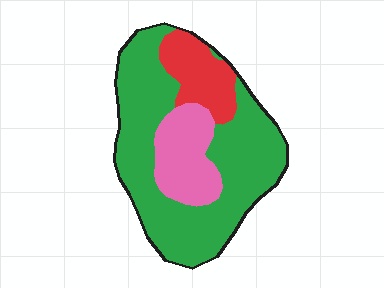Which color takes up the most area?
Green, at roughly 65%.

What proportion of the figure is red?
Red covers around 15% of the figure.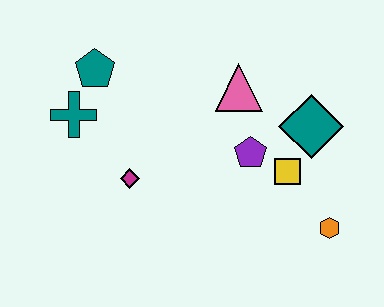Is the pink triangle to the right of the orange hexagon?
No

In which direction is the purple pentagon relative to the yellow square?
The purple pentagon is to the left of the yellow square.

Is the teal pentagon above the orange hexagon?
Yes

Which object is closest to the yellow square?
The purple pentagon is closest to the yellow square.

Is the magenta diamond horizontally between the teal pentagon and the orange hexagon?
Yes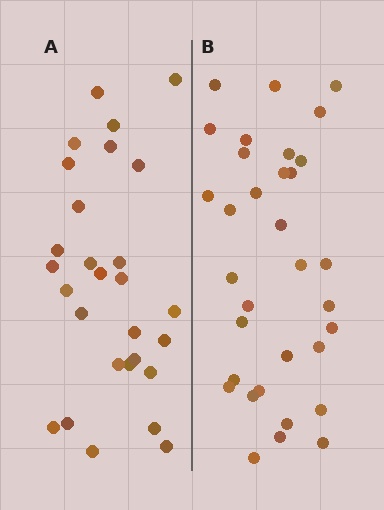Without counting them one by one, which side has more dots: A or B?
Region B (the right region) has more dots.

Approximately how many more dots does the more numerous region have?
Region B has about 5 more dots than region A.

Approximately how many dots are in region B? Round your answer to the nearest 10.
About 30 dots. (The exact count is 33, which rounds to 30.)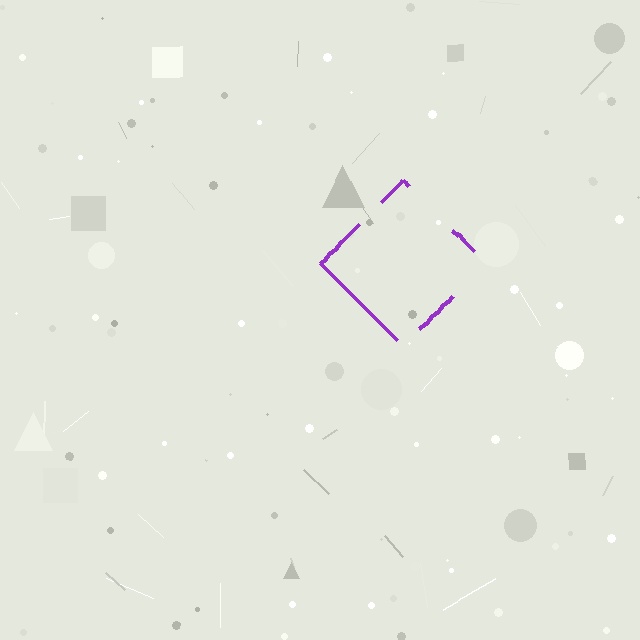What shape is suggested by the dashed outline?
The dashed outline suggests a diamond.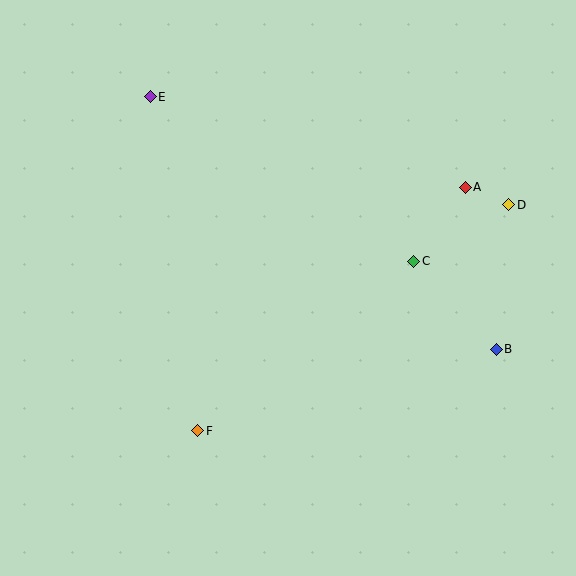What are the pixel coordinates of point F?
Point F is at (198, 431).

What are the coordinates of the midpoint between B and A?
The midpoint between B and A is at (481, 268).